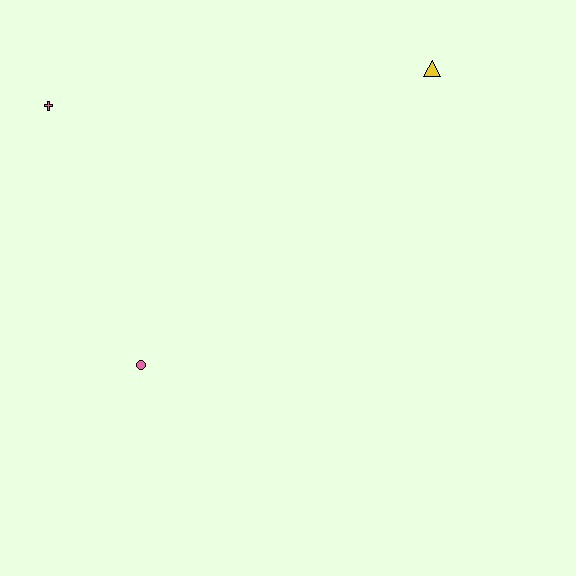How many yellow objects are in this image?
There is 1 yellow object.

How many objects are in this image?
There are 3 objects.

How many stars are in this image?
There are no stars.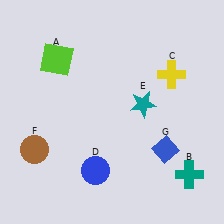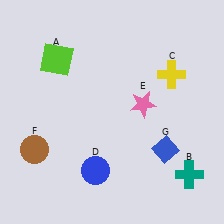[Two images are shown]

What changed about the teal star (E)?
In Image 1, E is teal. In Image 2, it changed to pink.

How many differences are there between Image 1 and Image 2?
There is 1 difference between the two images.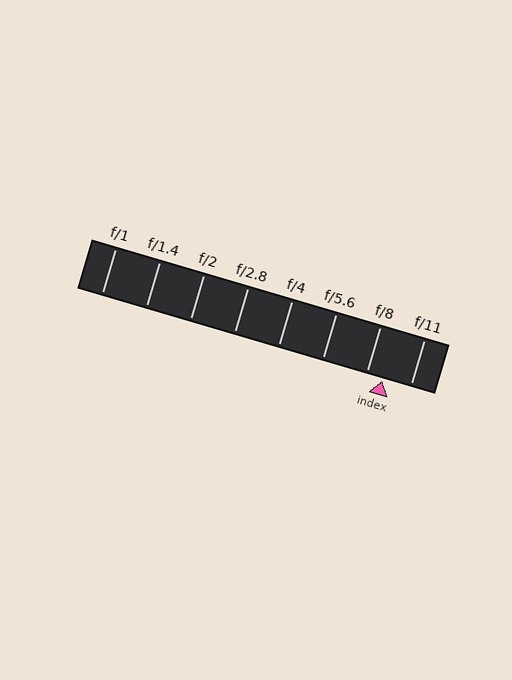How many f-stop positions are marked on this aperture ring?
There are 8 f-stop positions marked.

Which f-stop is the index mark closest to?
The index mark is closest to f/8.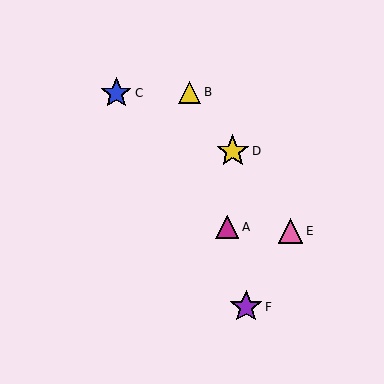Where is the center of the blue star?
The center of the blue star is at (116, 93).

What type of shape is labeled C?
Shape C is a blue star.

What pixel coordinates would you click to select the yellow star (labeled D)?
Click at (233, 151) to select the yellow star D.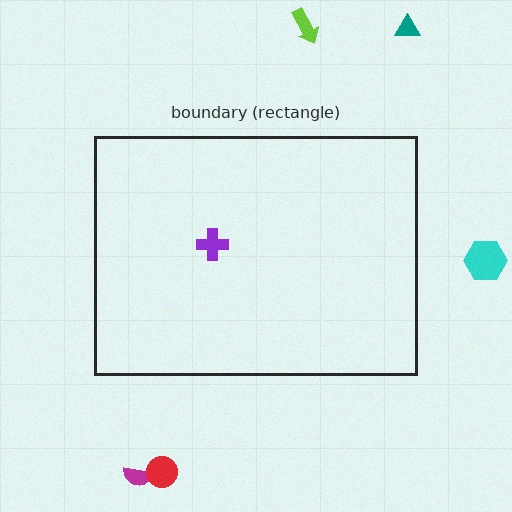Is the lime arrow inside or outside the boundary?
Outside.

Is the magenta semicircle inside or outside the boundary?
Outside.